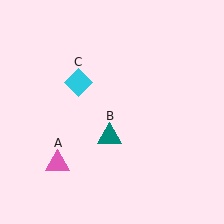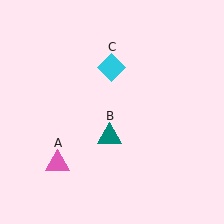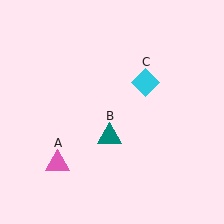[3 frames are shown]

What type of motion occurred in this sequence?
The cyan diamond (object C) rotated clockwise around the center of the scene.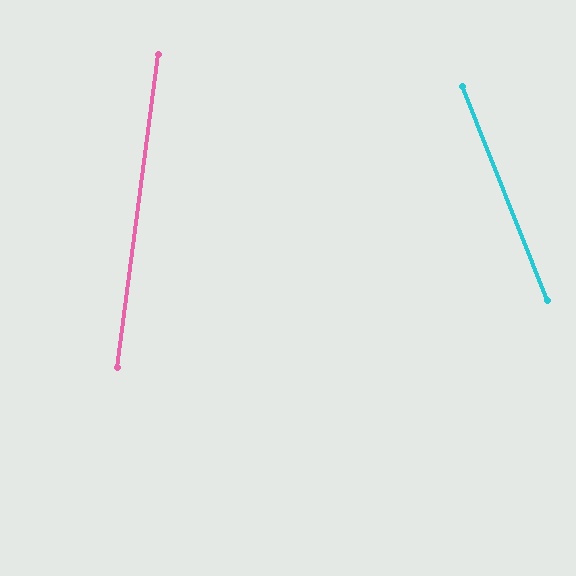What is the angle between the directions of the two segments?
Approximately 29 degrees.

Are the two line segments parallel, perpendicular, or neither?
Neither parallel nor perpendicular — they differ by about 29°.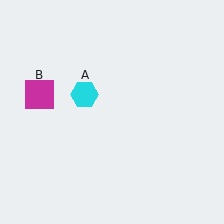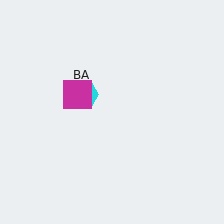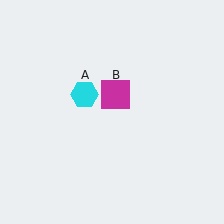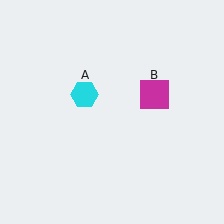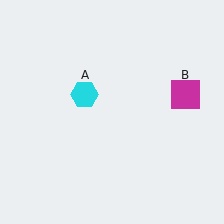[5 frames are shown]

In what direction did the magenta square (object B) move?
The magenta square (object B) moved right.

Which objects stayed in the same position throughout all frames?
Cyan hexagon (object A) remained stationary.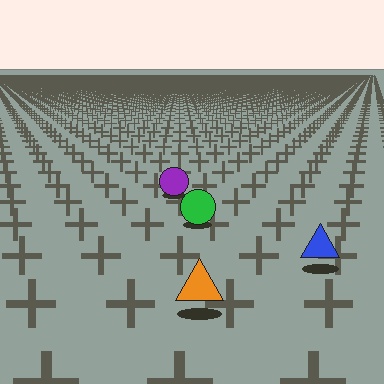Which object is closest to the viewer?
The orange triangle is closest. The texture marks near it are larger and more spread out.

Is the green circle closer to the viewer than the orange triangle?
No. The orange triangle is closer — you can tell from the texture gradient: the ground texture is coarser near it.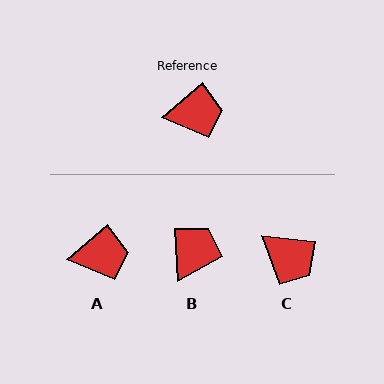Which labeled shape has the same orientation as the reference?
A.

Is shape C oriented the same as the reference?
No, it is off by about 46 degrees.